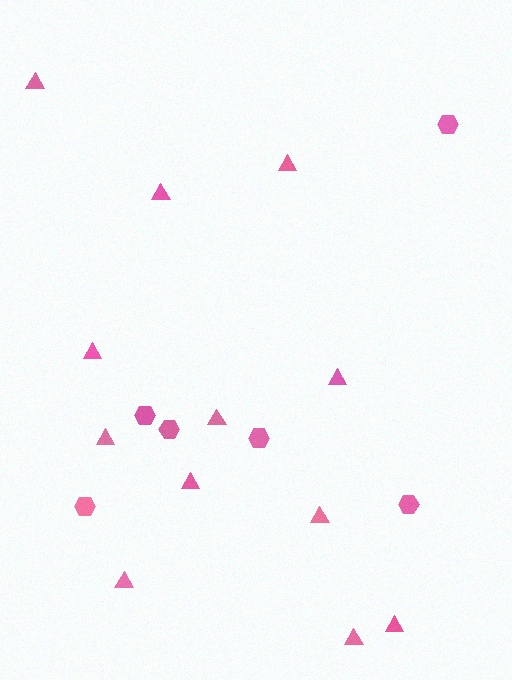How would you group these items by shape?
There are 2 groups: one group of hexagons (6) and one group of triangles (12).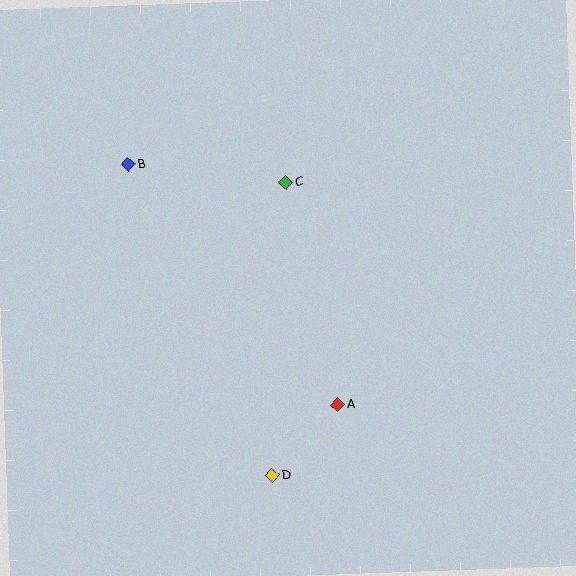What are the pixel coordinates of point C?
Point C is at (286, 182).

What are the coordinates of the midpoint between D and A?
The midpoint between D and A is at (305, 440).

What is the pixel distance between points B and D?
The distance between B and D is 343 pixels.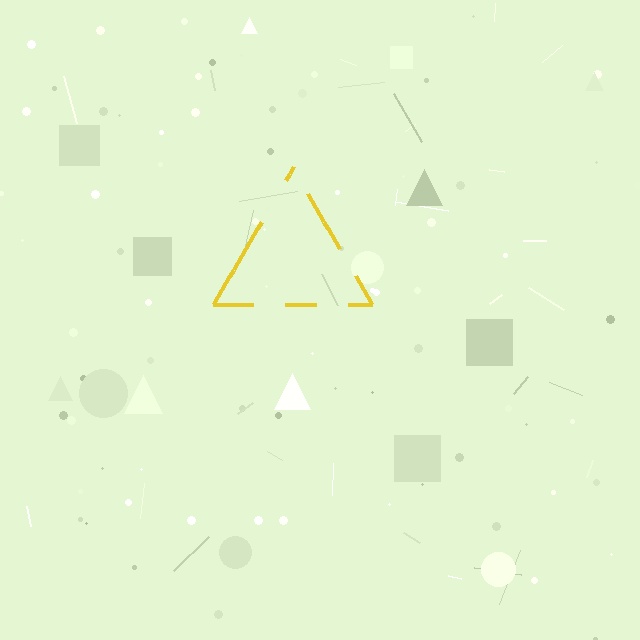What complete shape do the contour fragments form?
The contour fragments form a triangle.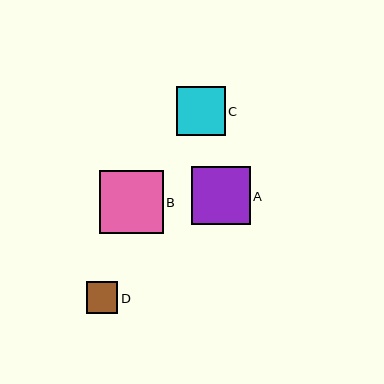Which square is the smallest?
Square D is the smallest with a size of approximately 31 pixels.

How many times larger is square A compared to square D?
Square A is approximately 1.9 times the size of square D.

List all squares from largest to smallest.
From largest to smallest: B, A, C, D.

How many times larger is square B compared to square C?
Square B is approximately 1.3 times the size of square C.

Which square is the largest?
Square B is the largest with a size of approximately 64 pixels.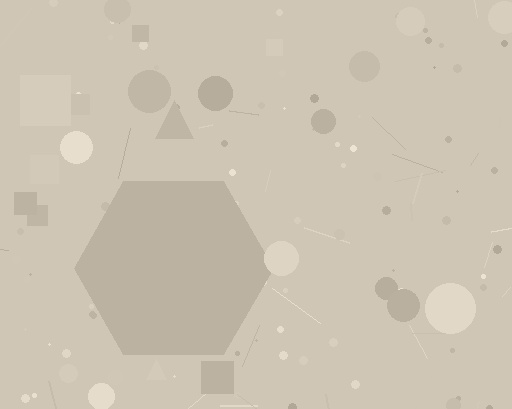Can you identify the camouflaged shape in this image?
The camouflaged shape is a hexagon.